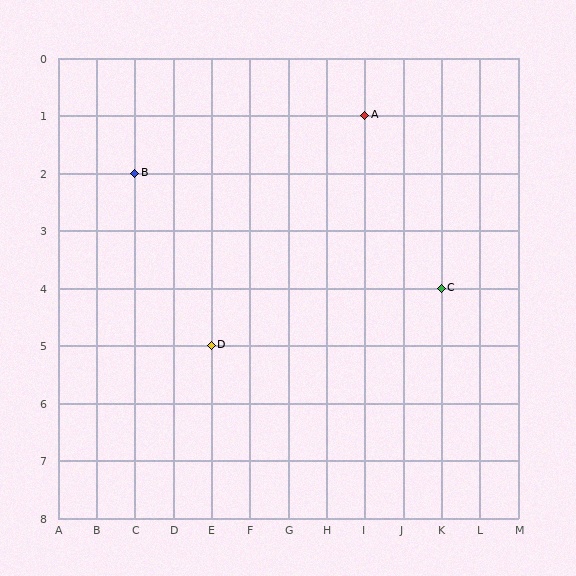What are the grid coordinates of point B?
Point B is at grid coordinates (C, 2).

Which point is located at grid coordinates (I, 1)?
Point A is at (I, 1).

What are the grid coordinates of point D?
Point D is at grid coordinates (E, 5).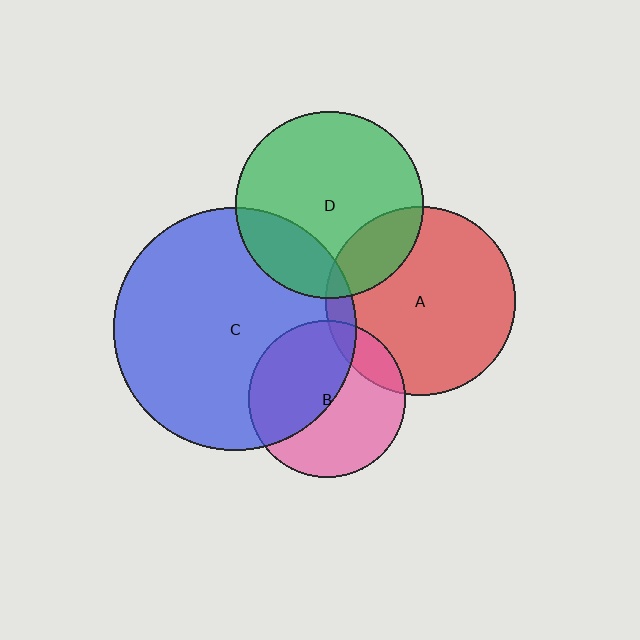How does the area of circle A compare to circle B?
Approximately 1.5 times.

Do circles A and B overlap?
Yes.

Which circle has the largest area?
Circle C (blue).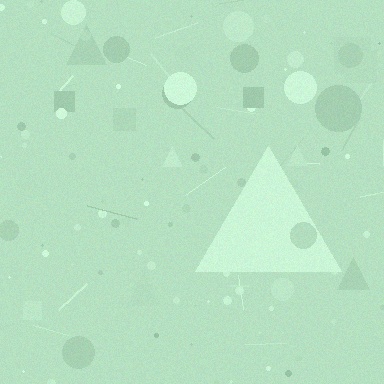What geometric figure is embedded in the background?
A triangle is embedded in the background.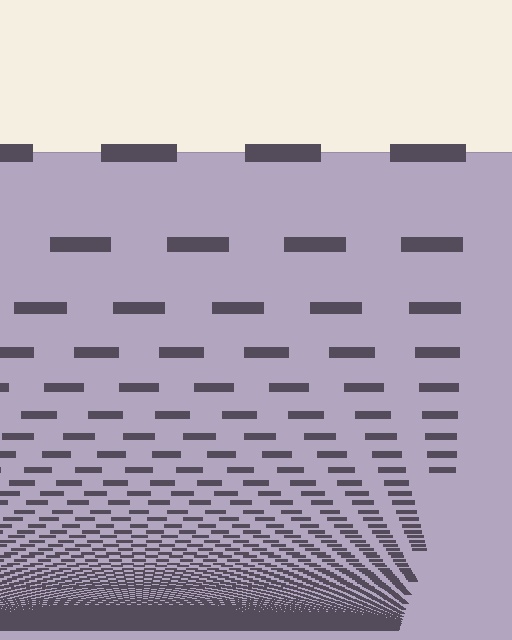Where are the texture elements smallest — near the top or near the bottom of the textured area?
Near the bottom.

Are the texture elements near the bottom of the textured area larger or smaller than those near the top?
Smaller. The gradient is inverted — elements near the bottom are smaller and denser.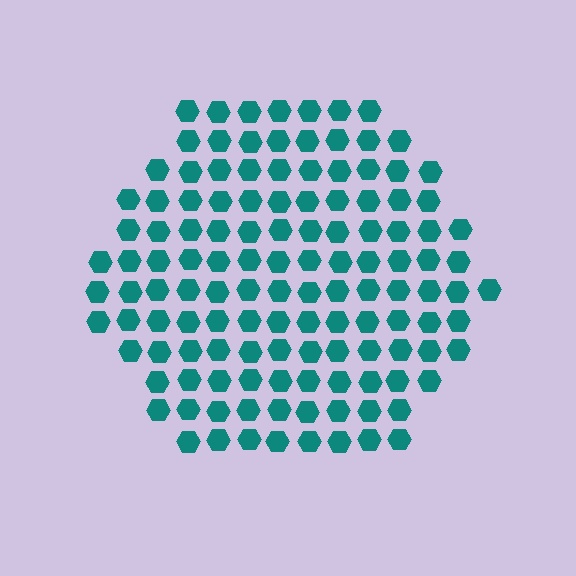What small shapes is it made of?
It is made of small hexagons.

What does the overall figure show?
The overall figure shows a hexagon.